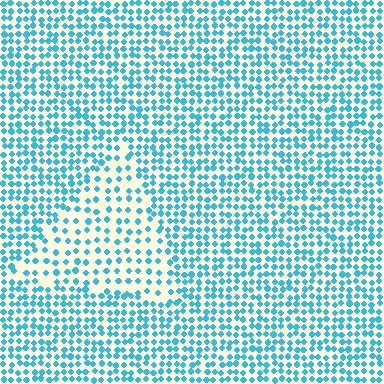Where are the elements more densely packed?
The elements are more densely packed outside the triangle boundary.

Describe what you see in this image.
The image contains small cyan elements arranged at two different densities. A triangle-shaped region is visible where the elements are less densely packed than the surrounding area.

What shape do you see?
I see a triangle.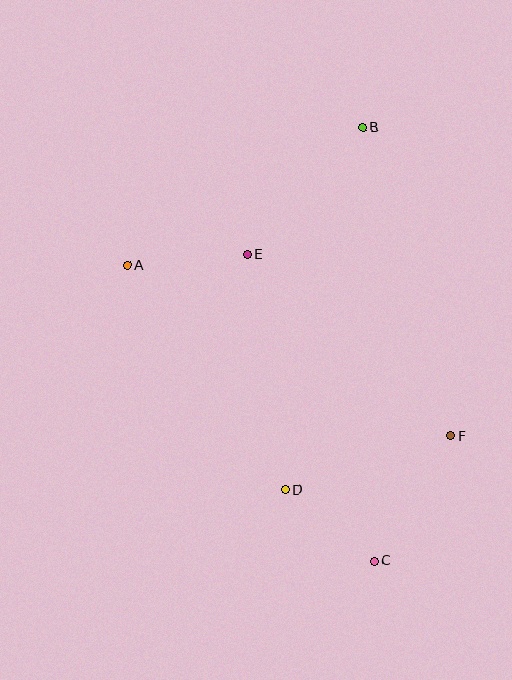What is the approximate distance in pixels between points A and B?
The distance between A and B is approximately 273 pixels.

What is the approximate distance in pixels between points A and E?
The distance between A and E is approximately 120 pixels.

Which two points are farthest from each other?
Points B and C are farthest from each other.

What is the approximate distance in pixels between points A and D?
The distance between A and D is approximately 274 pixels.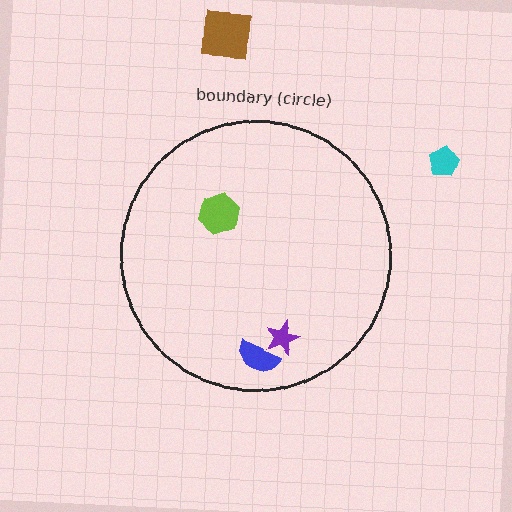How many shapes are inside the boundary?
3 inside, 2 outside.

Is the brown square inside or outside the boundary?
Outside.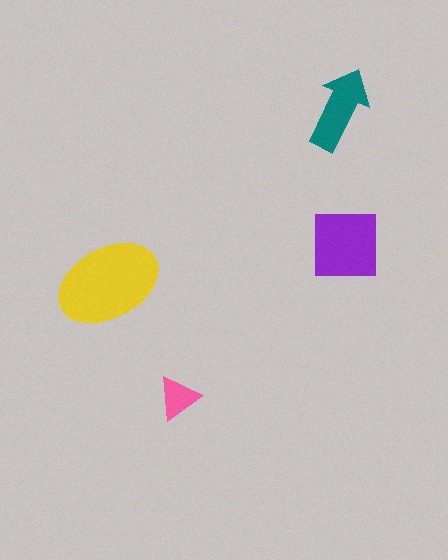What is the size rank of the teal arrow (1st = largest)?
3rd.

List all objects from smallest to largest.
The pink triangle, the teal arrow, the purple square, the yellow ellipse.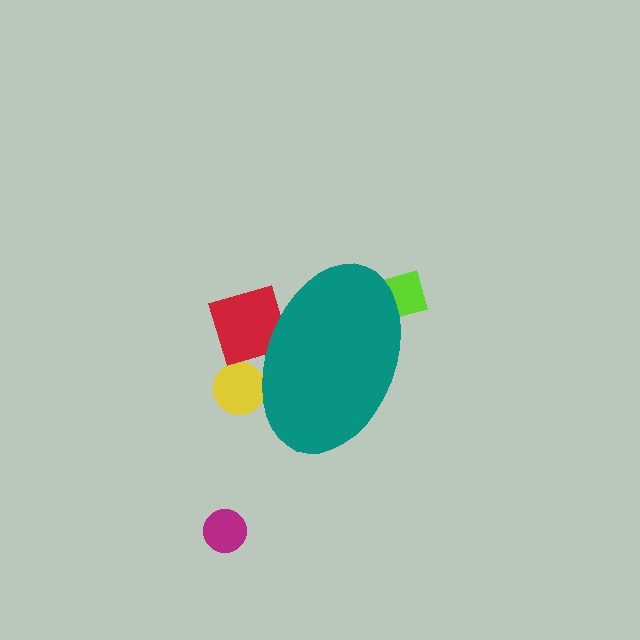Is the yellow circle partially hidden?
Yes, the yellow circle is partially hidden behind the teal ellipse.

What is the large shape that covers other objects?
A teal ellipse.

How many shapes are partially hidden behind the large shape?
3 shapes are partially hidden.